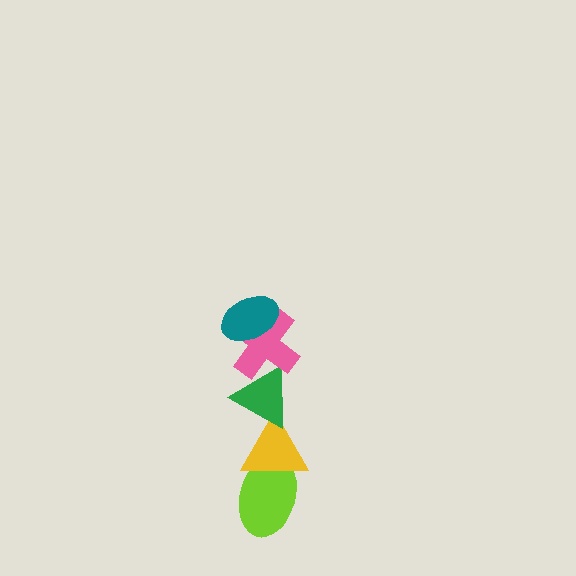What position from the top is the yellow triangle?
The yellow triangle is 4th from the top.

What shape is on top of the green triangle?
The pink cross is on top of the green triangle.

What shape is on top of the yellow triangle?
The green triangle is on top of the yellow triangle.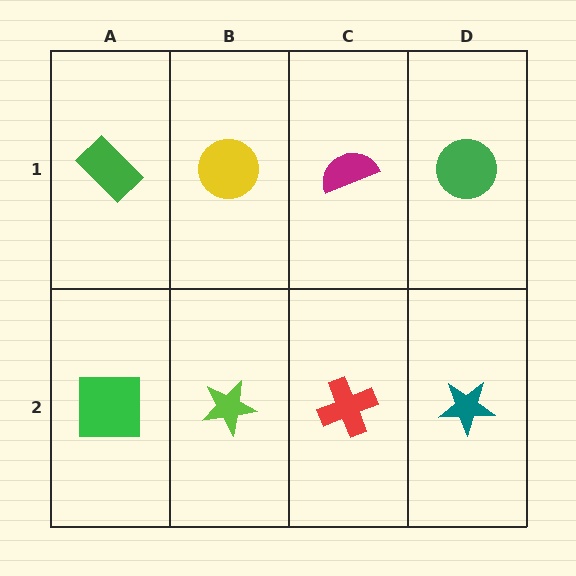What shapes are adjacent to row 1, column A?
A green square (row 2, column A), a yellow circle (row 1, column B).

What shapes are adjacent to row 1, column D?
A teal star (row 2, column D), a magenta semicircle (row 1, column C).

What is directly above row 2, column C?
A magenta semicircle.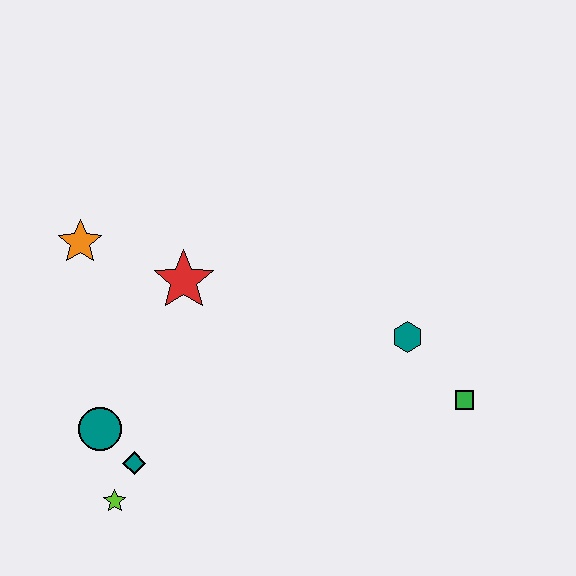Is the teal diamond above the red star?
No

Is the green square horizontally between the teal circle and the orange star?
No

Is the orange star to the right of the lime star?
No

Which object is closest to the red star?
The orange star is closest to the red star.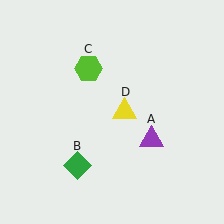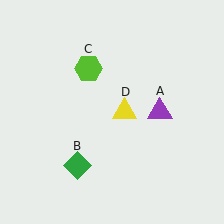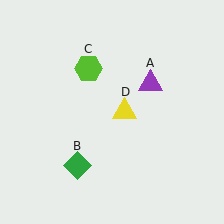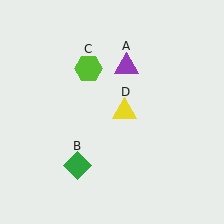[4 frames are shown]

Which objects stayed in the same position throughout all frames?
Green diamond (object B) and lime hexagon (object C) and yellow triangle (object D) remained stationary.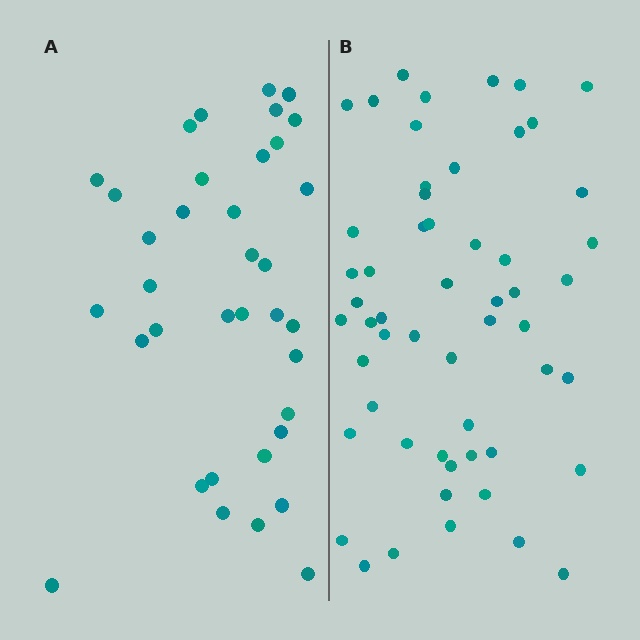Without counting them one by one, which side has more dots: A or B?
Region B (the right region) has more dots.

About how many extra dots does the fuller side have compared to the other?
Region B has approximately 20 more dots than region A.